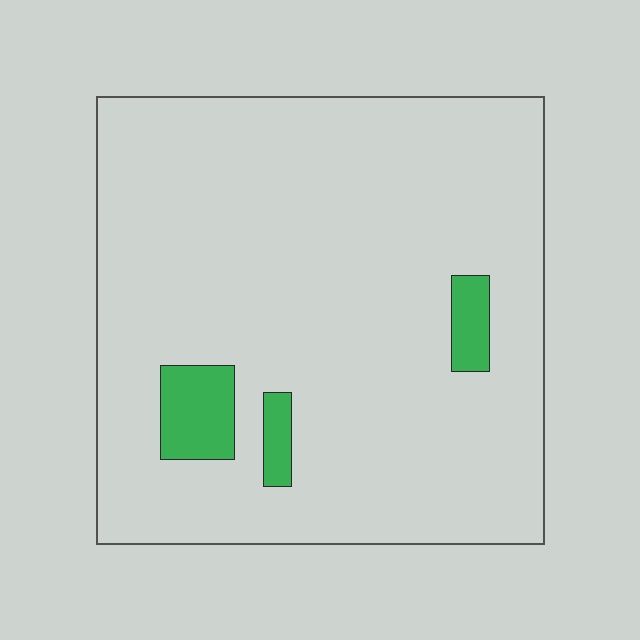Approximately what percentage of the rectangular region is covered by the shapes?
Approximately 5%.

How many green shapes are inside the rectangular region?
3.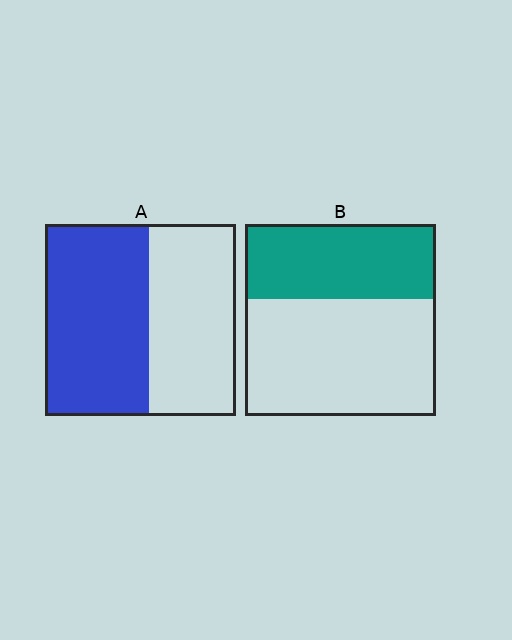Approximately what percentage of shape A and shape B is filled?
A is approximately 55% and B is approximately 40%.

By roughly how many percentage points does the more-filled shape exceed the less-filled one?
By roughly 15 percentage points (A over B).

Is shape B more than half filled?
No.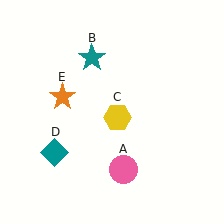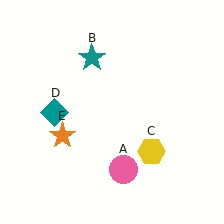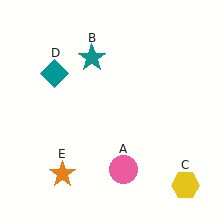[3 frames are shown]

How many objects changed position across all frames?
3 objects changed position: yellow hexagon (object C), teal diamond (object D), orange star (object E).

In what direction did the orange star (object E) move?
The orange star (object E) moved down.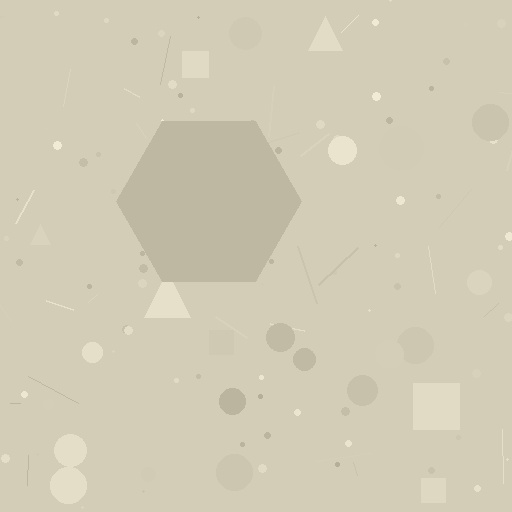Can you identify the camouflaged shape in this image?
The camouflaged shape is a hexagon.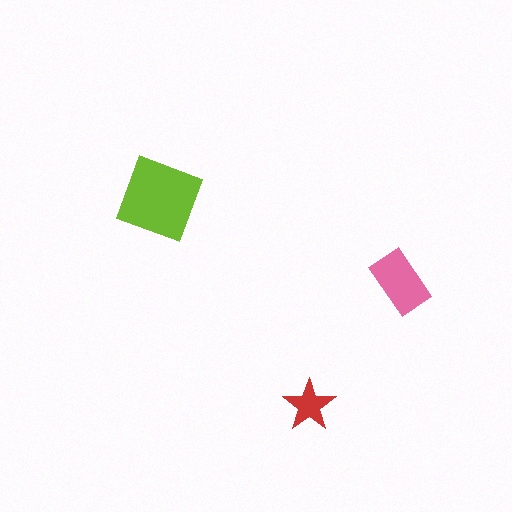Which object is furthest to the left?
The lime square is leftmost.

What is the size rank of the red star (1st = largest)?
3rd.